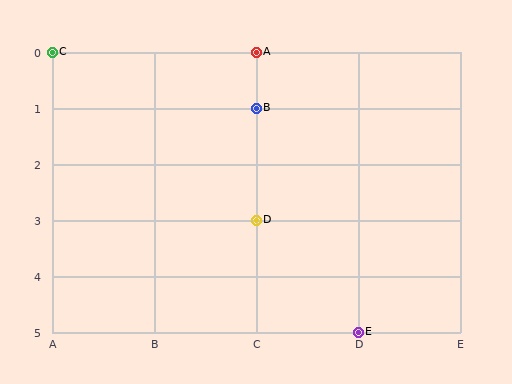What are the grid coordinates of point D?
Point D is at grid coordinates (C, 3).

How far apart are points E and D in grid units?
Points E and D are 1 column and 2 rows apart (about 2.2 grid units diagonally).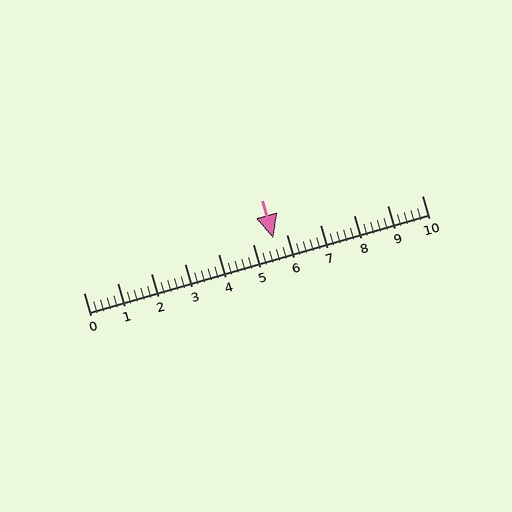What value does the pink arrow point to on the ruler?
The pink arrow points to approximately 5.6.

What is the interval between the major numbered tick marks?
The major tick marks are spaced 1 units apart.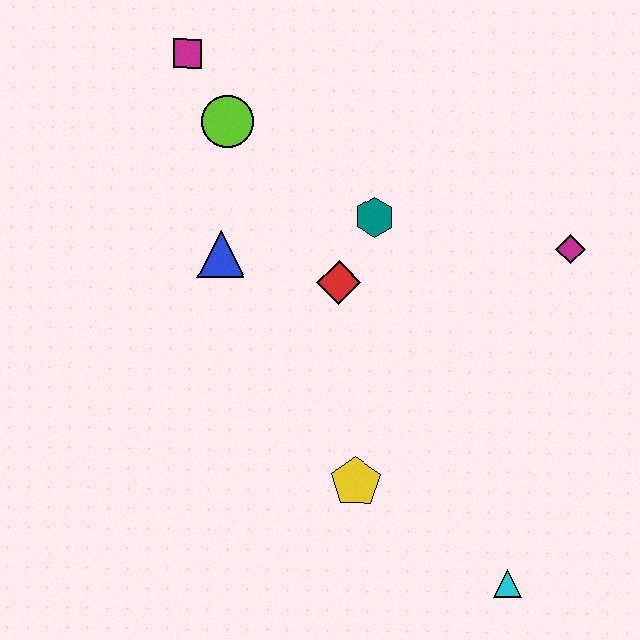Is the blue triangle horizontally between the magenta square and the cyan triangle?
Yes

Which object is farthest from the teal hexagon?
The cyan triangle is farthest from the teal hexagon.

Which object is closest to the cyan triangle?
The yellow pentagon is closest to the cyan triangle.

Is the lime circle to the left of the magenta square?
No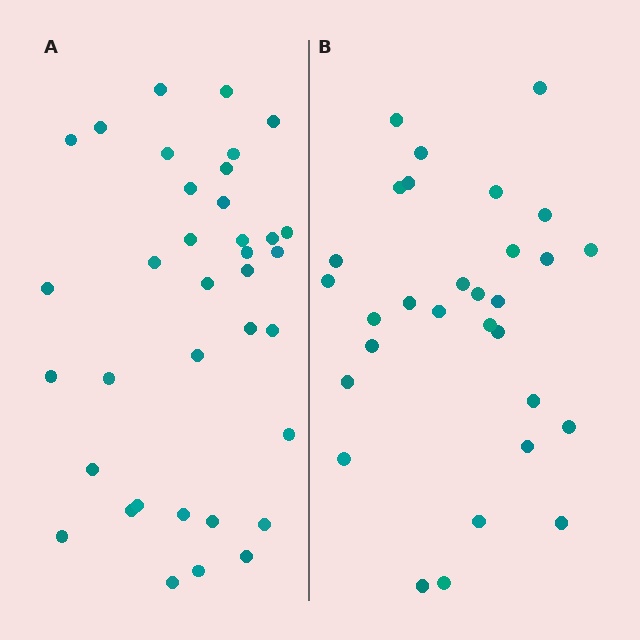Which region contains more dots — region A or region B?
Region A (the left region) has more dots.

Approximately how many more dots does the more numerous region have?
Region A has about 6 more dots than region B.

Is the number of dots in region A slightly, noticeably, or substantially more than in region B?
Region A has only slightly more — the two regions are fairly close. The ratio is roughly 1.2 to 1.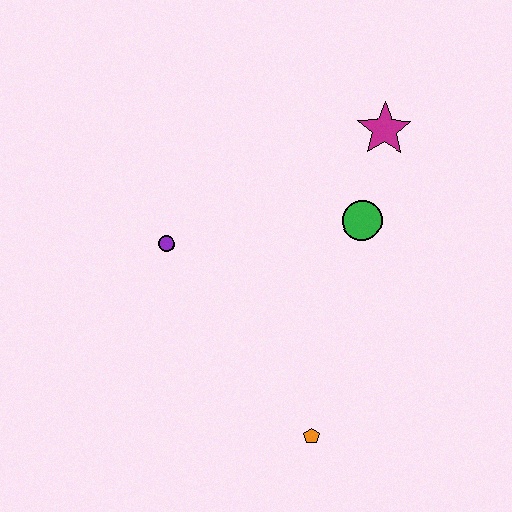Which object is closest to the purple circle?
The green circle is closest to the purple circle.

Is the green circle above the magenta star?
No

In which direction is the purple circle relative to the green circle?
The purple circle is to the left of the green circle.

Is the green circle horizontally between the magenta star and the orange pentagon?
Yes